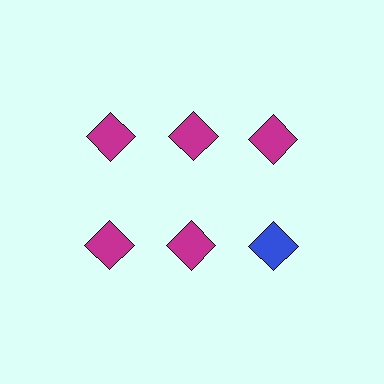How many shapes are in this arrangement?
There are 6 shapes arranged in a grid pattern.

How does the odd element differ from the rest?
It has a different color: blue instead of magenta.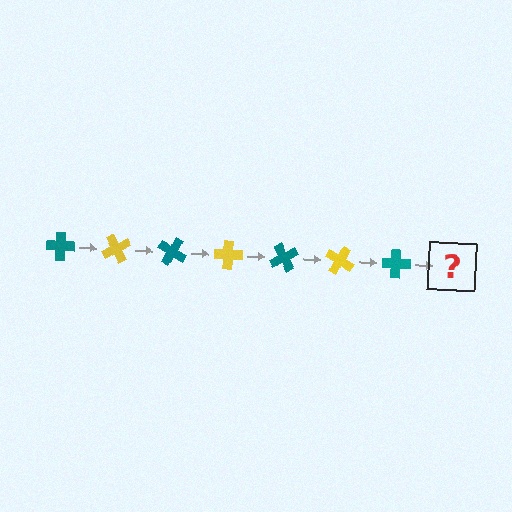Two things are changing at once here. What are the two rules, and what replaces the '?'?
The two rules are that it rotates 60 degrees each step and the color cycles through teal and yellow. The '?' should be a yellow cross, rotated 420 degrees from the start.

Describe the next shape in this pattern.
It should be a yellow cross, rotated 420 degrees from the start.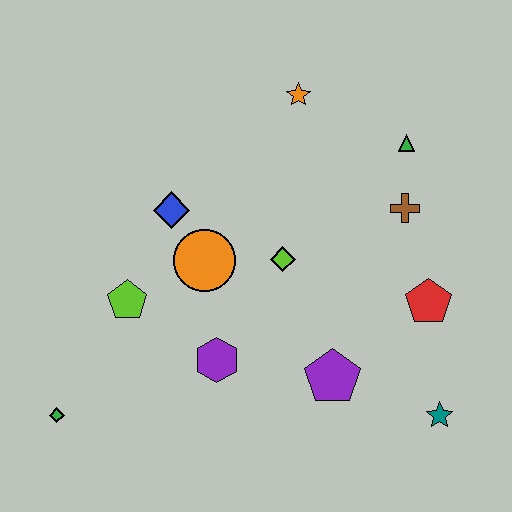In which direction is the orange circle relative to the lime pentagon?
The orange circle is to the right of the lime pentagon.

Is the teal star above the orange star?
No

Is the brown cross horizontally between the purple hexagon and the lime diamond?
No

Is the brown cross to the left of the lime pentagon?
No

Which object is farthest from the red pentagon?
The green diamond is farthest from the red pentagon.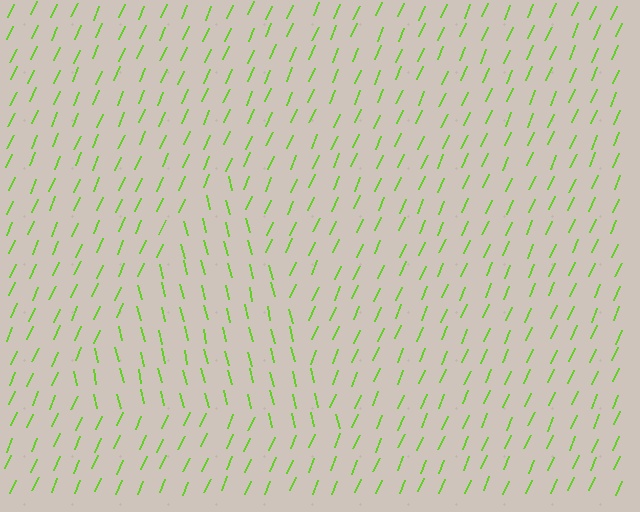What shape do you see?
I see a triangle.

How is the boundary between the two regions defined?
The boundary is defined purely by a change in line orientation (approximately 37 degrees difference). All lines are the same color and thickness.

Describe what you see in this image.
The image is filled with small lime line segments. A triangle region in the image has lines oriented differently from the surrounding lines, creating a visible texture boundary.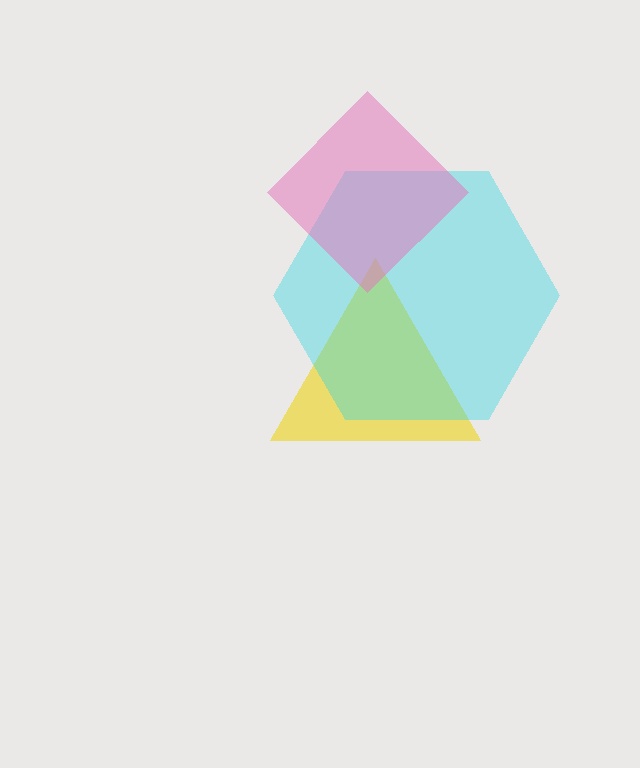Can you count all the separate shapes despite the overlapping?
Yes, there are 3 separate shapes.